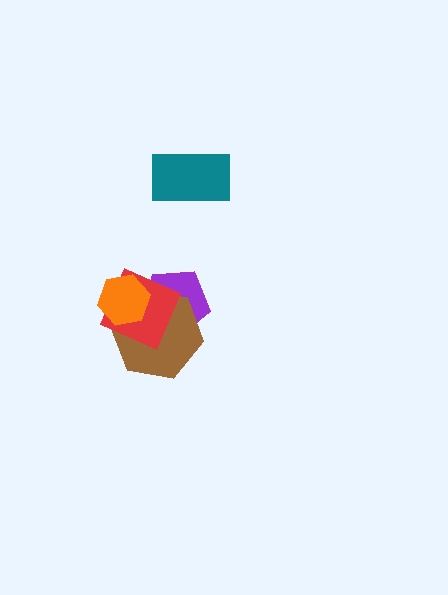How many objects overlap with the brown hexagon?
3 objects overlap with the brown hexagon.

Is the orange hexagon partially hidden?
No, no other shape covers it.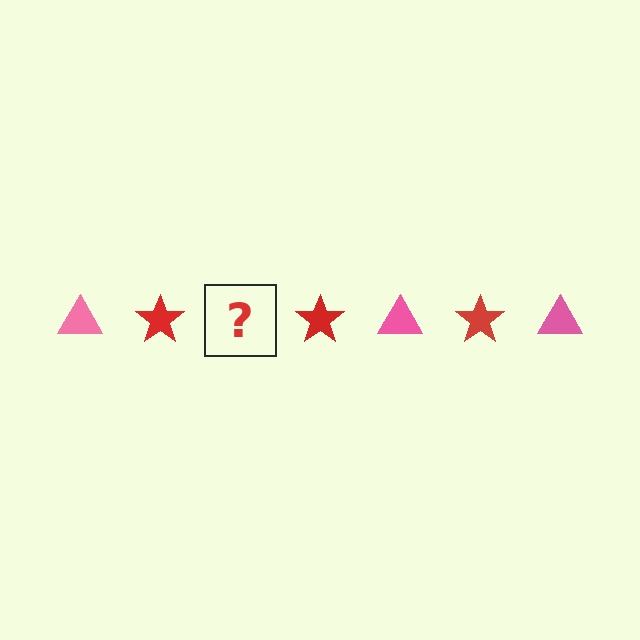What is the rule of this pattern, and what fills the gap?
The rule is that the pattern alternates between pink triangle and red star. The gap should be filled with a pink triangle.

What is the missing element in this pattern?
The missing element is a pink triangle.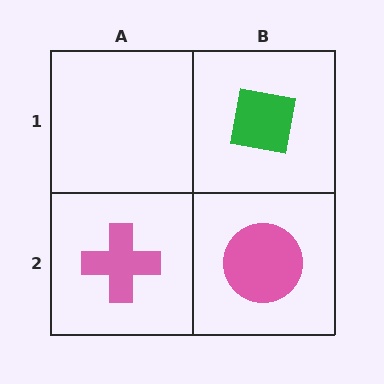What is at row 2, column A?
A pink cross.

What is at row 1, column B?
A green square.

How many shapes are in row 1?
1 shape.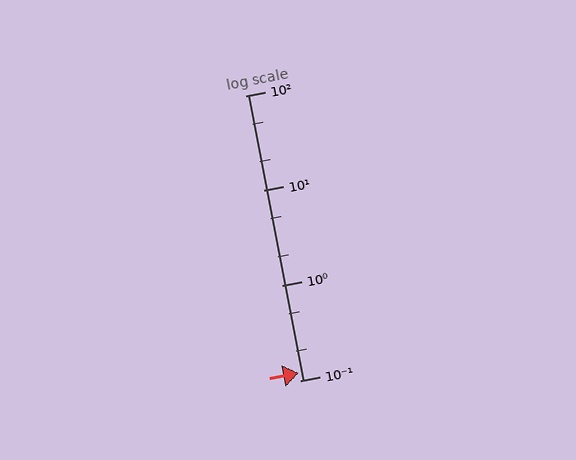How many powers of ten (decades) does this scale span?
The scale spans 3 decades, from 0.1 to 100.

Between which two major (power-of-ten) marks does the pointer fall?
The pointer is between 0.1 and 1.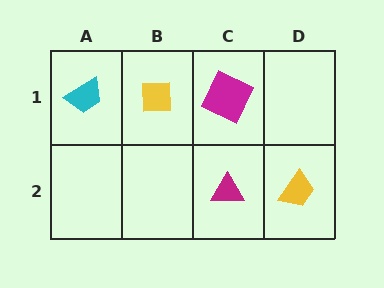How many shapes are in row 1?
3 shapes.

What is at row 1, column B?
A yellow square.